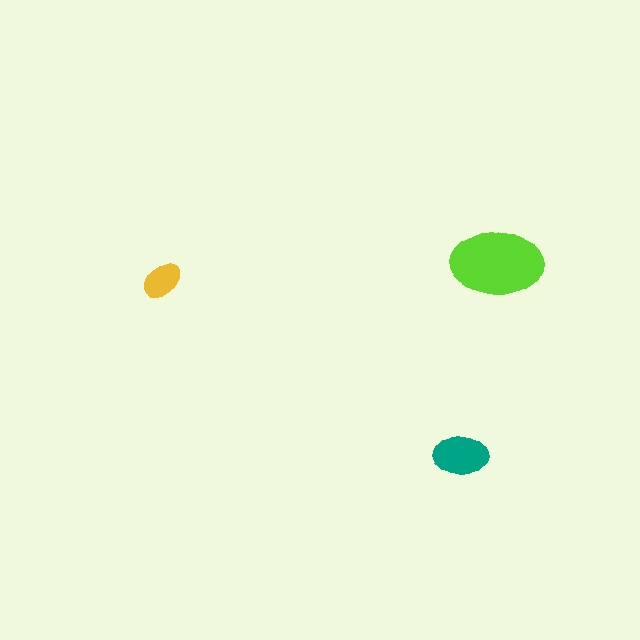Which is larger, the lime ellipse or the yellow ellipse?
The lime one.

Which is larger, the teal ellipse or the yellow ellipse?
The teal one.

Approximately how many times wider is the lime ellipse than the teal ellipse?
About 1.5 times wider.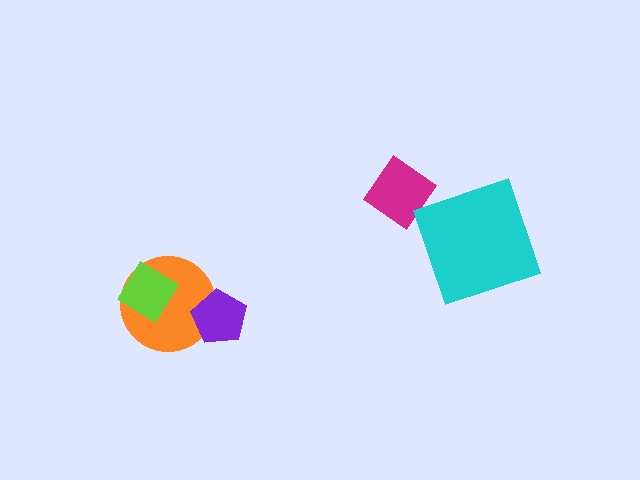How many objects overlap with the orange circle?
2 objects overlap with the orange circle.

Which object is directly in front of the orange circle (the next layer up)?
The lime diamond is directly in front of the orange circle.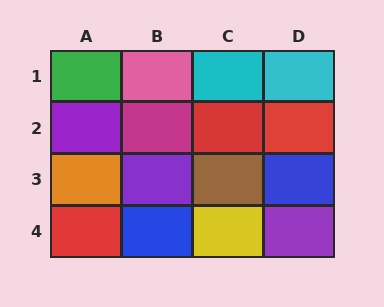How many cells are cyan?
2 cells are cyan.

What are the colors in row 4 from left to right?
Red, blue, yellow, purple.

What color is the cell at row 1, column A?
Green.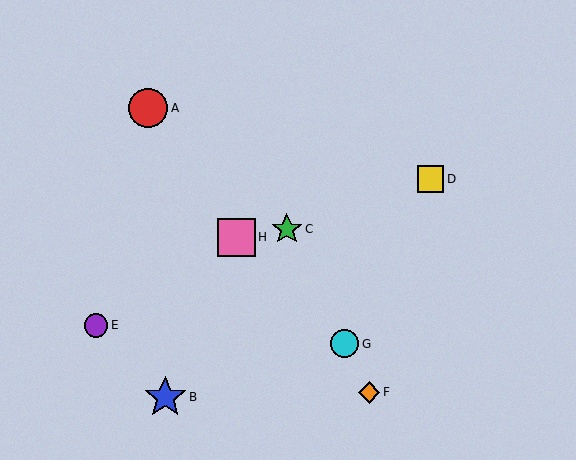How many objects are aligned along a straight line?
3 objects (C, F, G) are aligned along a straight line.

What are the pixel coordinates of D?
Object D is at (431, 179).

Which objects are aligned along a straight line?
Objects C, F, G are aligned along a straight line.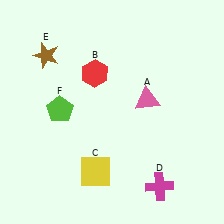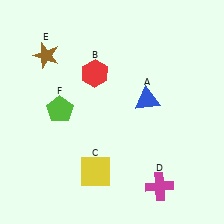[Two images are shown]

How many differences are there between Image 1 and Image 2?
There is 1 difference between the two images.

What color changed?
The triangle (A) changed from pink in Image 1 to blue in Image 2.